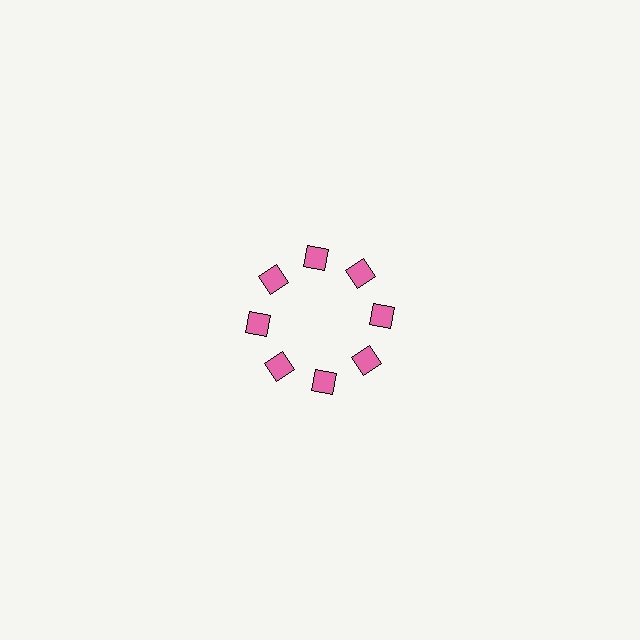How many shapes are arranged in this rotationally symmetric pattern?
There are 8 shapes, arranged in 8 groups of 1.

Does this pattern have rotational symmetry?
Yes, this pattern has 8-fold rotational symmetry. It looks the same after rotating 45 degrees around the center.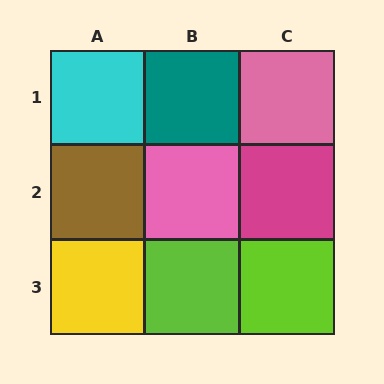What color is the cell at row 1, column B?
Teal.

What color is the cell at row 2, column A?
Brown.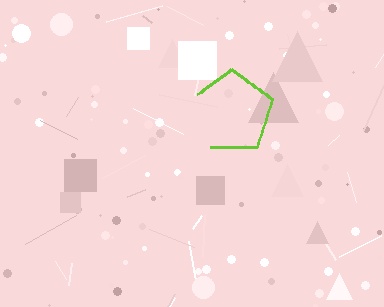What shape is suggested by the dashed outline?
The dashed outline suggests a pentagon.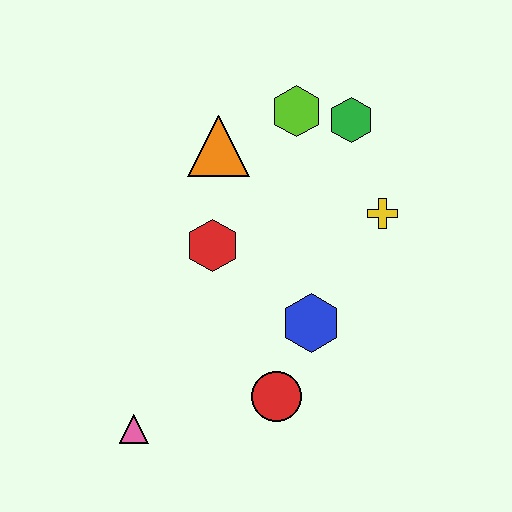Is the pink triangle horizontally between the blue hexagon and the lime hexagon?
No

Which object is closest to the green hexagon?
The lime hexagon is closest to the green hexagon.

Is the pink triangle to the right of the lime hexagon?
No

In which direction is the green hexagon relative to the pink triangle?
The green hexagon is above the pink triangle.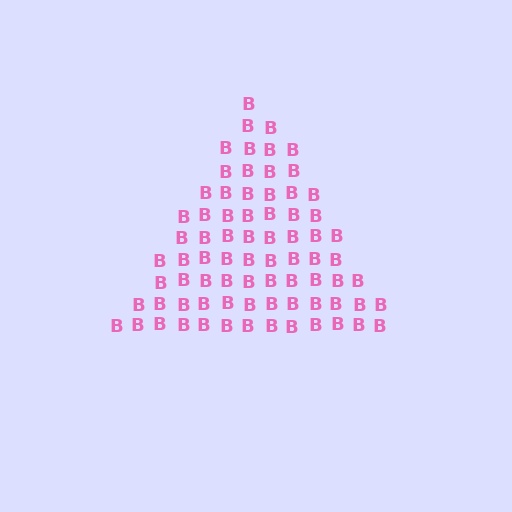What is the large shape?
The large shape is a triangle.